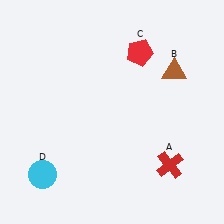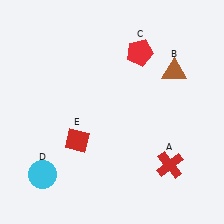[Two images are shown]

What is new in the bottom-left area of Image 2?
A red diamond (E) was added in the bottom-left area of Image 2.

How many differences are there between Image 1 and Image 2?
There is 1 difference between the two images.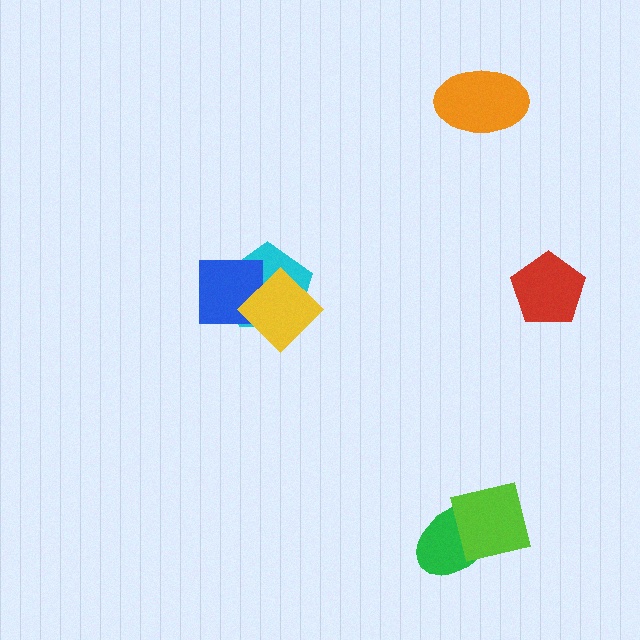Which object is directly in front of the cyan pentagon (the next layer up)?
The blue square is directly in front of the cyan pentagon.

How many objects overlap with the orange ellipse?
0 objects overlap with the orange ellipse.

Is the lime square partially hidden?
No, no other shape covers it.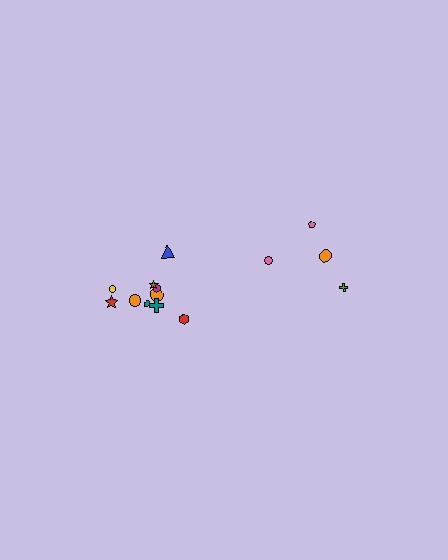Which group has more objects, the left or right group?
The left group.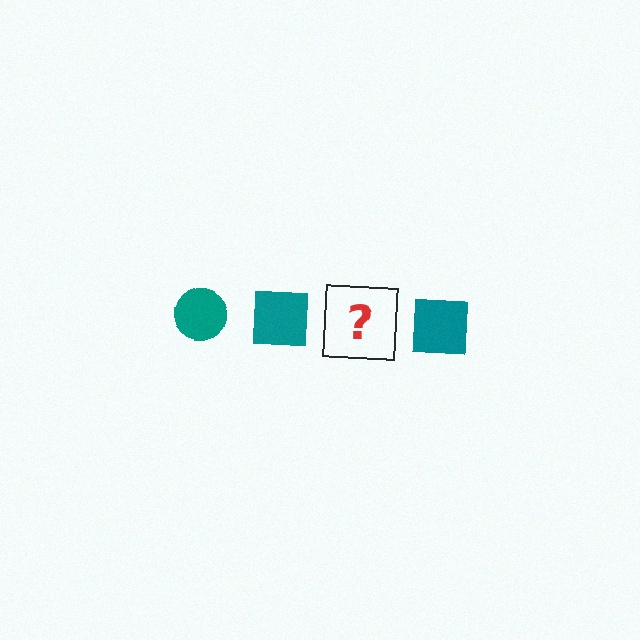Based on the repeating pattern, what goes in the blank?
The blank should be a teal circle.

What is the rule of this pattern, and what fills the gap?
The rule is that the pattern cycles through circle, square shapes in teal. The gap should be filled with a teal circle.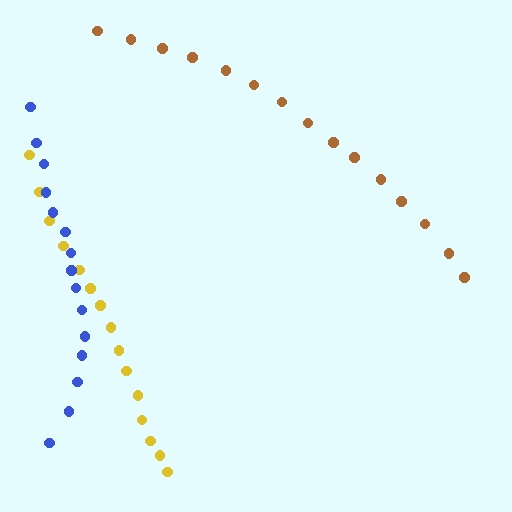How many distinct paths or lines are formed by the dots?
There are 3 distinct paths.